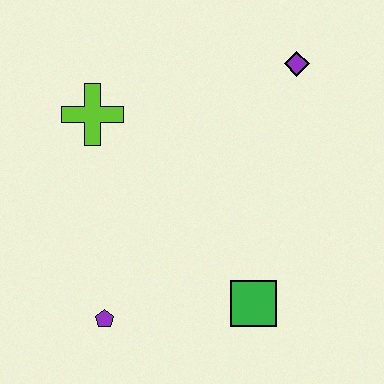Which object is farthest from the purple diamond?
The purple pentagon is farthest from the purple diamond.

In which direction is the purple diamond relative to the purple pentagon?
The purple diamond is above the purple pentagon.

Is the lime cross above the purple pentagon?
Yes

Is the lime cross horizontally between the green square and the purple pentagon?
No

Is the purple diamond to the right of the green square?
Yes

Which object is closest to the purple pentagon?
The green square is closest to the purple pentagon.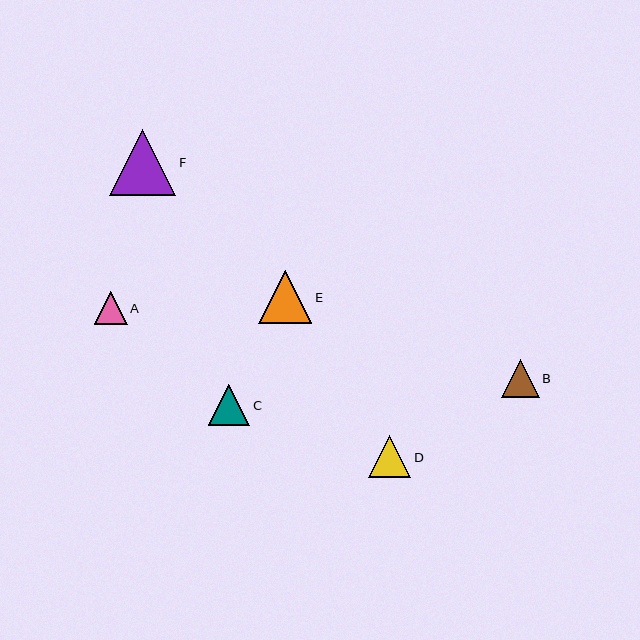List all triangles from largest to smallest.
From largest to smallest: F, E, D, C, B, A.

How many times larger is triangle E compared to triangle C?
Triangle E is approximately 1.3 times the size of triangle C.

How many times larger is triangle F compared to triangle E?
Triangle F is approximately 1.2 times the size of triangle E.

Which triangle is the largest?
Triangle F is the largest with a size of approximately 66 pixels.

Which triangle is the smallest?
Triangle A is the smallest with a size of approximately 33 pixels.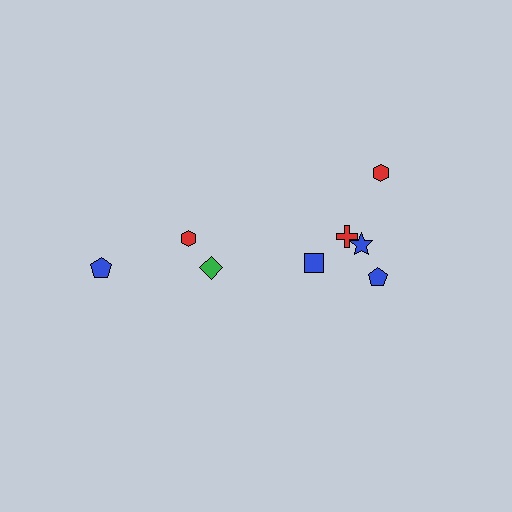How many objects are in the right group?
There are 5 objects.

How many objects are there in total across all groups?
There are 8 objects.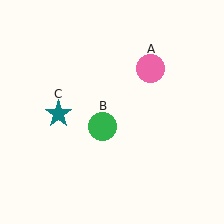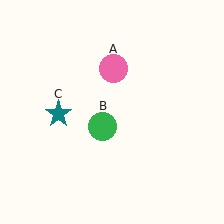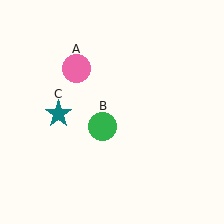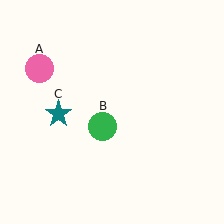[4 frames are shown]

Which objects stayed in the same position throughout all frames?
Green circle (object B) and teal star (object C) remained stationary.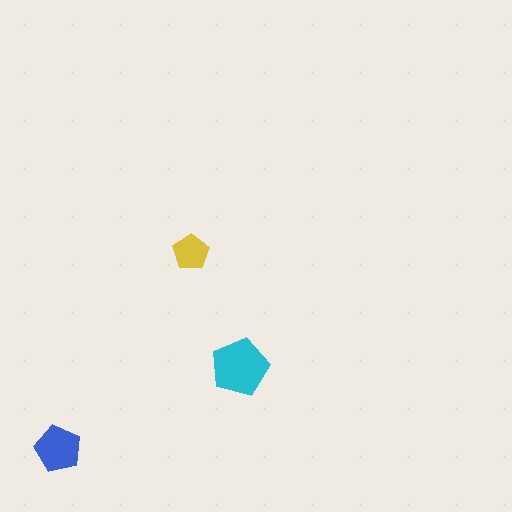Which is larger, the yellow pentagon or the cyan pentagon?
The cyan one.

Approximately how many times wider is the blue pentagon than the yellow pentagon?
About 1.5 times wider.